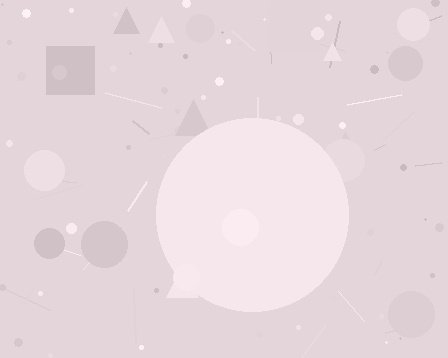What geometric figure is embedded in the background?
A circle is embedded in the background.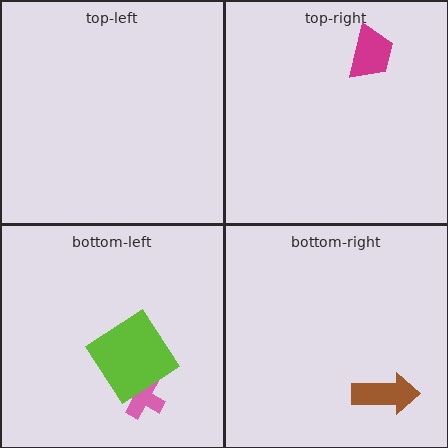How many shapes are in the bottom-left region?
2.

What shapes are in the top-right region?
The magenta trapezoid.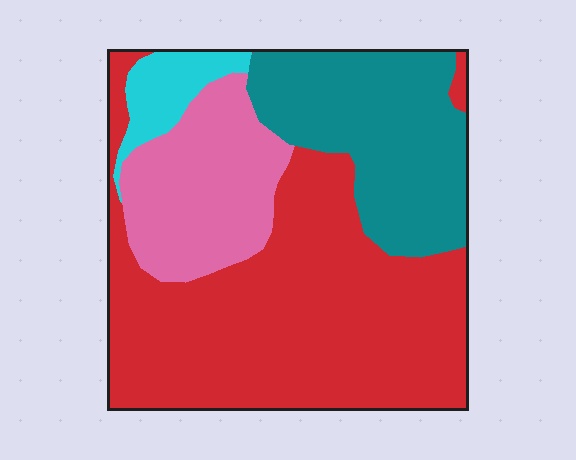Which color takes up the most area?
Red, at roughly 50%.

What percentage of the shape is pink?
Pink takes up about one fifth (1/5) of the shape.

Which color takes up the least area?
Cyan, at roughly 5%.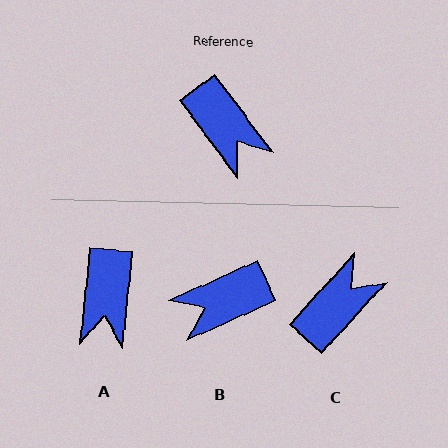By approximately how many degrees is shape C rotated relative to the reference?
Approximately 101 degrees counter-clockwise.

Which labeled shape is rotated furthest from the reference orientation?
B, about 102 degrees away.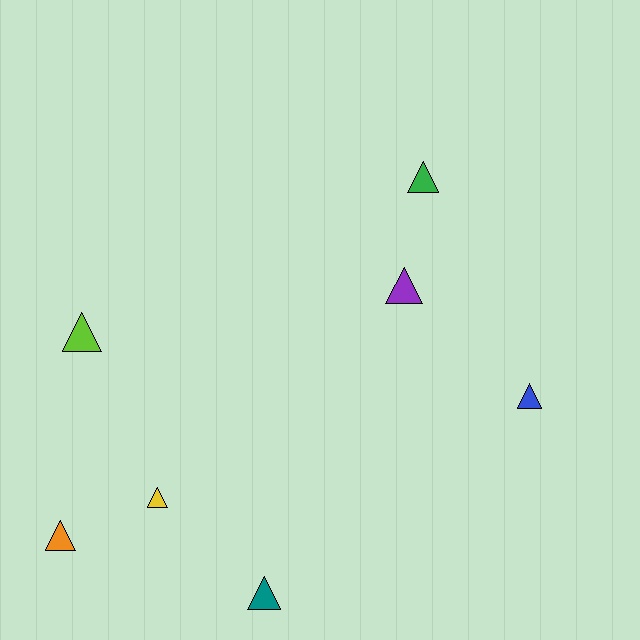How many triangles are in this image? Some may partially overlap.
There are 7 triangles.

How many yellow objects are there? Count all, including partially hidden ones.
There is 1 yellow object.